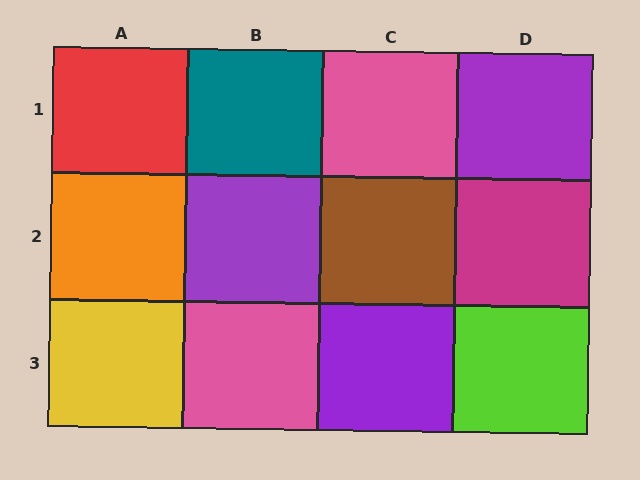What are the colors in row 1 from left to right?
Red, teal, pink, purple.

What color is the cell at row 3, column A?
Yellow.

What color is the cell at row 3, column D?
Lime.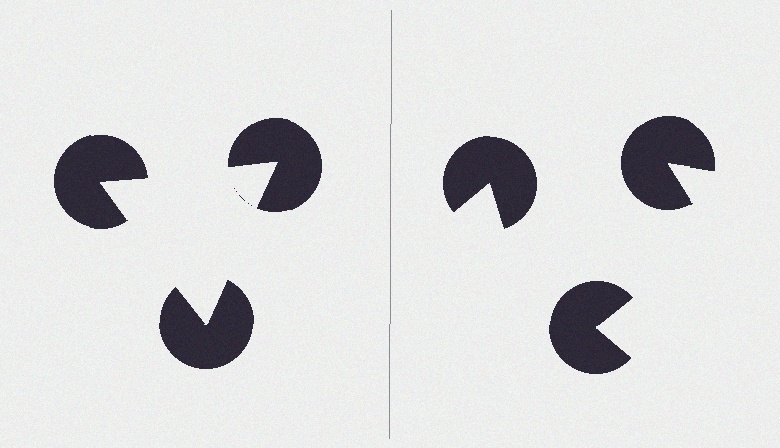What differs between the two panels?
The pac-man discs are positioned identically on both sides; only the wedge orientations differ. On the left they align to a triangle; on the right they are misaligned.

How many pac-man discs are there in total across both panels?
6 — 3 on each side.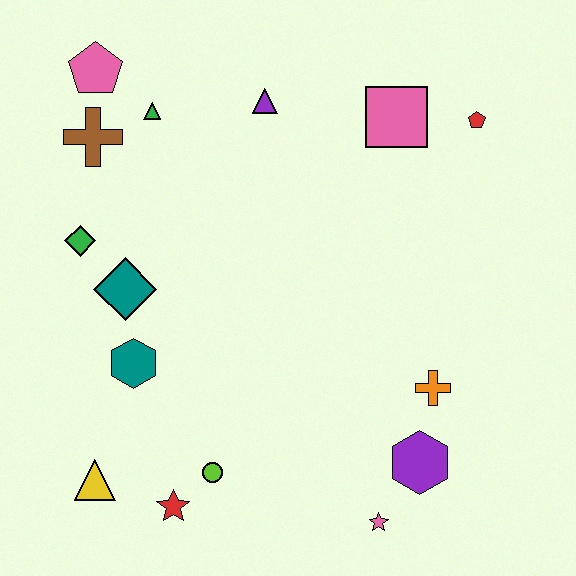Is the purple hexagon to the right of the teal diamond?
Yes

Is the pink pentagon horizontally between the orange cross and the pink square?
No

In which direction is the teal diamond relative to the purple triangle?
The teal diamond is below the purple triangle.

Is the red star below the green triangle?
Yes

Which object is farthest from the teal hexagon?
The red pentagon is farthest from the teal hexagon.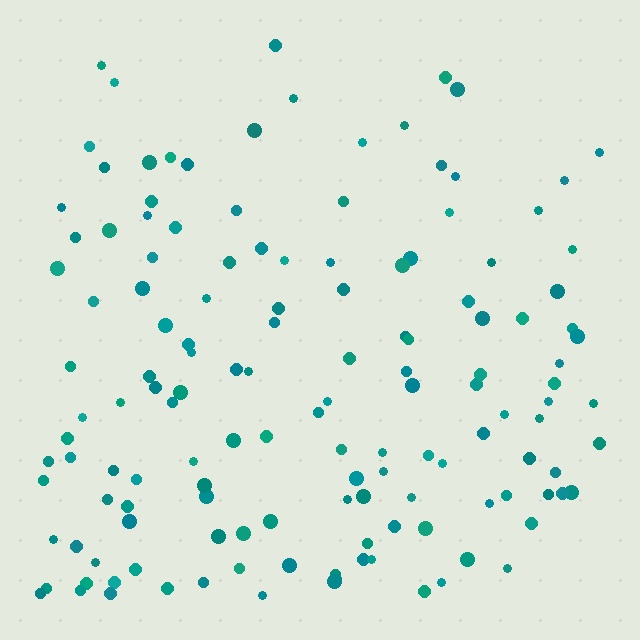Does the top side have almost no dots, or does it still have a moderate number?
Still a moderate number, just noticeably fewer than the bottom.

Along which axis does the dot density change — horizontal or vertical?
Vertical.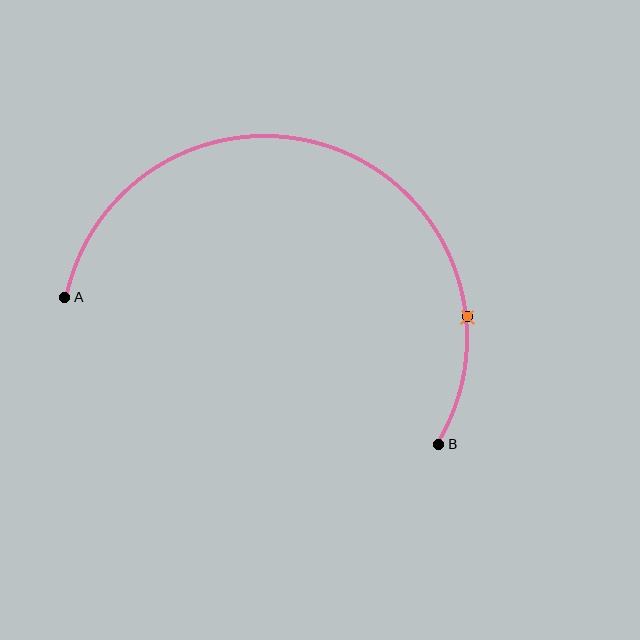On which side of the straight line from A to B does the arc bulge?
The arc bulges above the straight line connecting A and B.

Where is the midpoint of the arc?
The arc midpoint is the point on the curve farthest from the straight line joining A and B. It sits above that line.